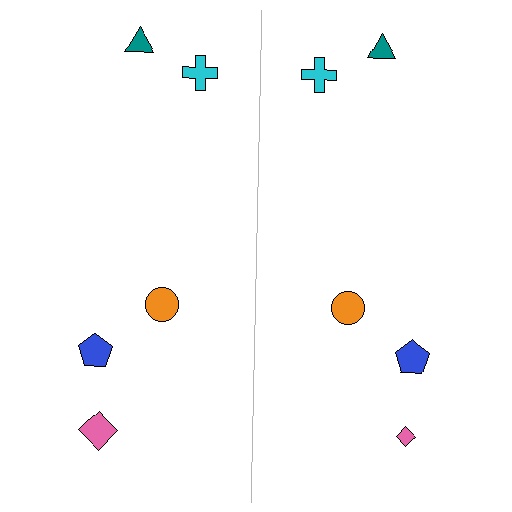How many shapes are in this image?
There are 10 shapes in this image.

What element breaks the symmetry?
The pink diamond on the right side has a different size than its mirror counterpart.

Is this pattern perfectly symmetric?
No, the pattern is not perfectly symmetric. The pink diamond on the right side has a different size than its mirror counterpart.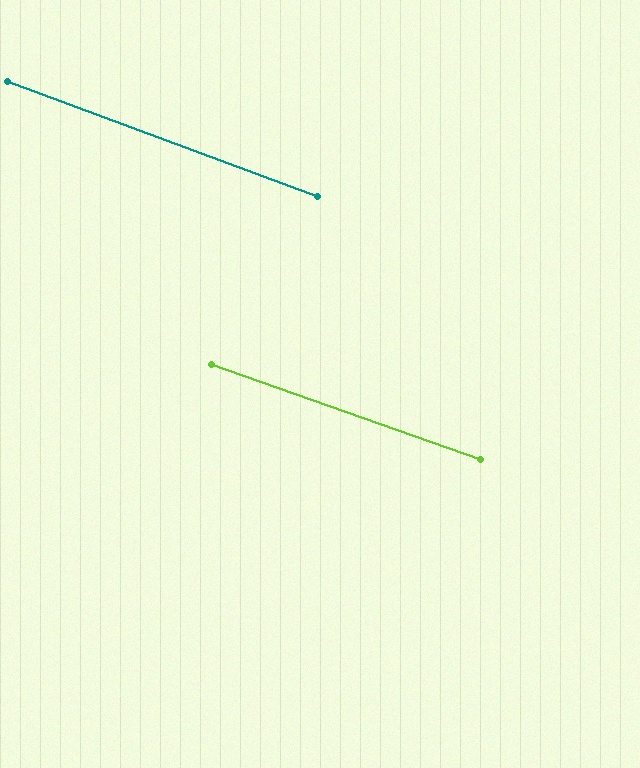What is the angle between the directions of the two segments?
Approximately 1 degree.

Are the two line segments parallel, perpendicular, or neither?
Parallel — their directions differ by only 1.0°.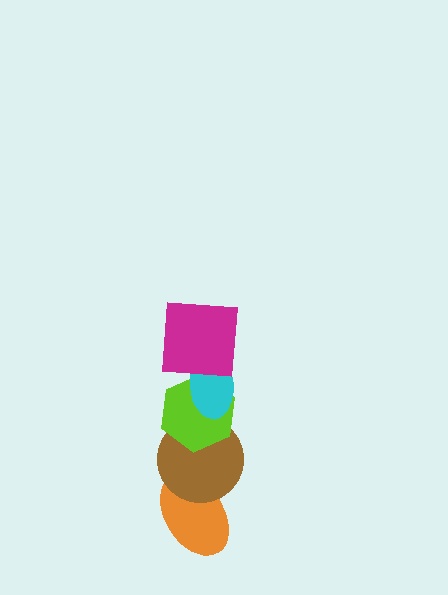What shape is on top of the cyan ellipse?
The magenta square is on top of the cyan ellipse.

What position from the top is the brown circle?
The brown circle is 4th from the top.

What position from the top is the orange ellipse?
The orange ellipse is 5th from the top.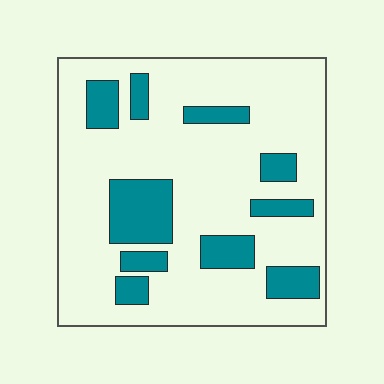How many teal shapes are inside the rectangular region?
10.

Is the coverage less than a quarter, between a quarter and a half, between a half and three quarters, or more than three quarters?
Less than a quarter.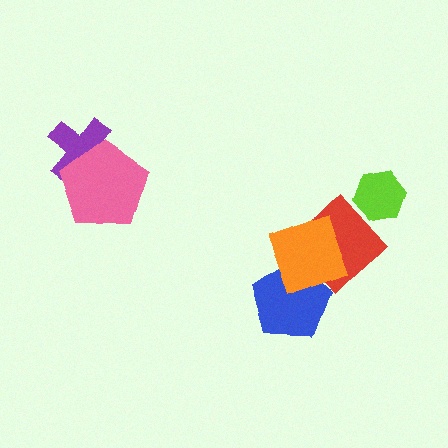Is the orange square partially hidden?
No, no other shape covers it.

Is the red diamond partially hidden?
Yes, it is partially covered by another shape.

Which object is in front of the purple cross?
The pink pentagon is in front of the purple cross.